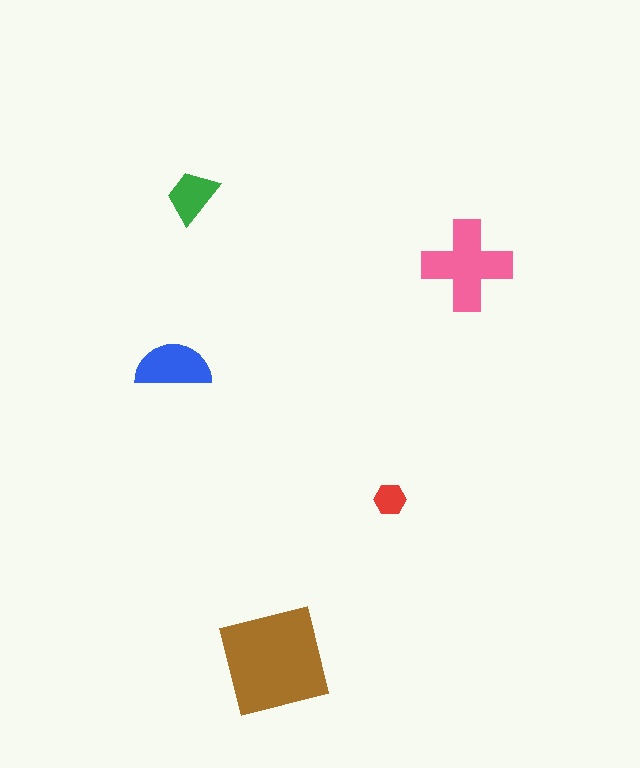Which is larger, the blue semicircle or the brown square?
The brown square.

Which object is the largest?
The brown square.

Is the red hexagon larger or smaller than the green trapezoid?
Smaller.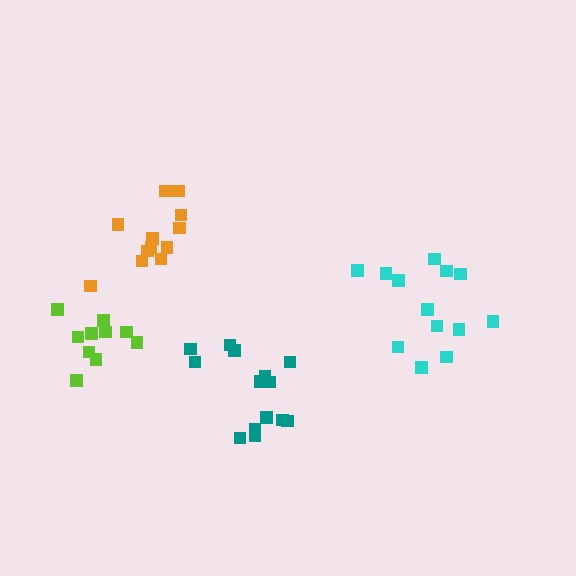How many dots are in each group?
Group 1: 12 dots, Group 2: 13 dots, Group 3: 10 dots, Group 4: 14 dots (49 total).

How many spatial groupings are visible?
There are 4 spatial groupings.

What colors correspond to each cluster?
The clusters are colored: orange, cyan, lime, teal.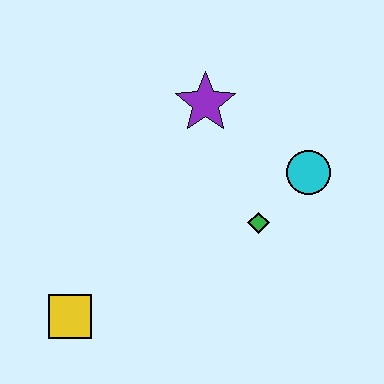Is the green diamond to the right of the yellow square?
Yes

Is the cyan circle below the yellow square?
No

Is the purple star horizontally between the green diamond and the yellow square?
Yes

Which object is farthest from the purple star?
The yellow square is farthest from the purple star.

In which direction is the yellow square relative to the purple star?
The yellow square is below the purple star.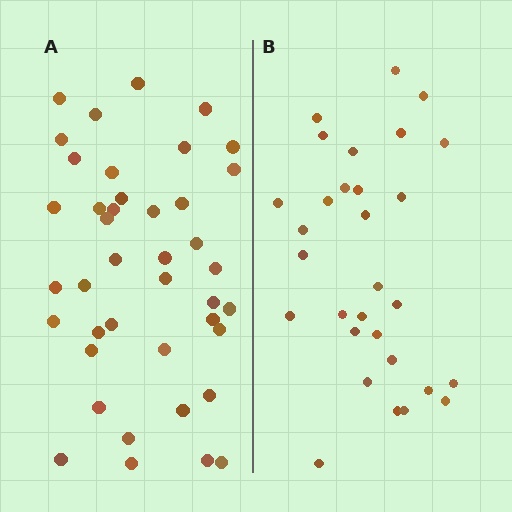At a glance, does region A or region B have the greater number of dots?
Region A (the left region) has more dots.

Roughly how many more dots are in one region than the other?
Region A has roughly 12 or so more dots than region B.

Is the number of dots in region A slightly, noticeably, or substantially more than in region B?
Region A has noticeably more, but not dramatically so. The ratio is roughly 1.4 to 1.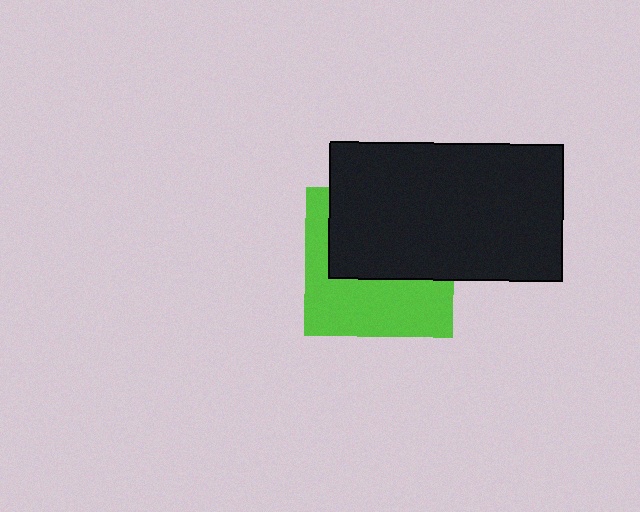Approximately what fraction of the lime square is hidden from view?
Roughly 53% of the lime square is hidden behind the black rectangle.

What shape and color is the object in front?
The object in front is a black rectangle.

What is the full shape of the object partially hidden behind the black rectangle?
The partially hidden object is a lime square.